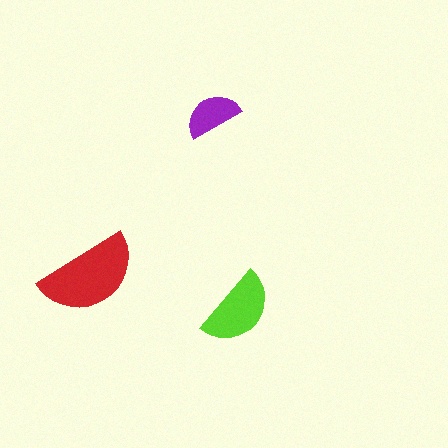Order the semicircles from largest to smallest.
the red one, the lime one, the purple one.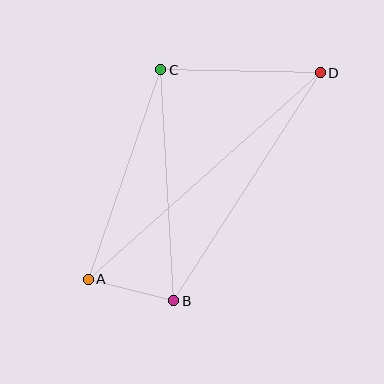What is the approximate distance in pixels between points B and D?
The distance between B and D is approximately 271 pixels.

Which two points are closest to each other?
Points A and B are closest to each other.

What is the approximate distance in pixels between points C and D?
The distance between C and D is approximately 160 pixels.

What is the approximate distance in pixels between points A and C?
The distance between A and C is approximately 222 pixels.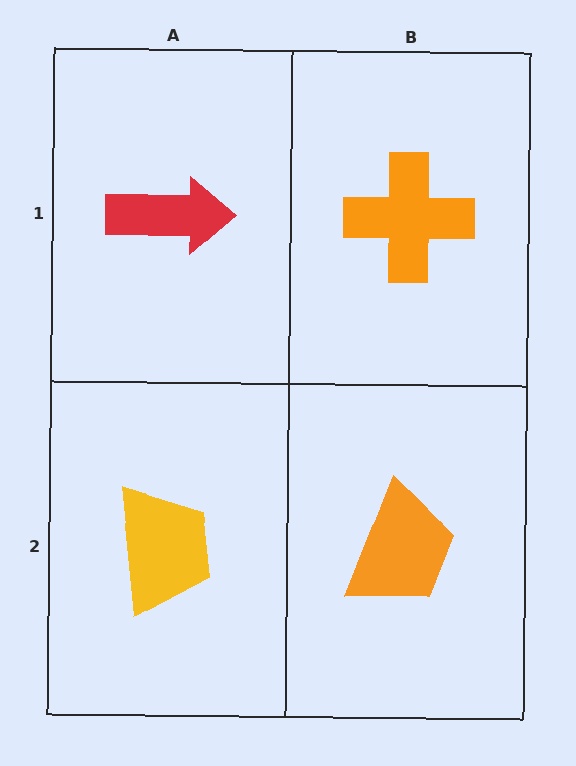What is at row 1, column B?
An orange cross.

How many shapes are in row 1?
2 shapes.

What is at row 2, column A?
A yellow trapezoid.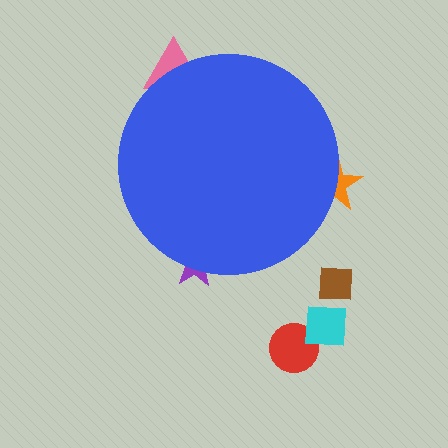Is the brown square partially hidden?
No, the brown square is fully visible.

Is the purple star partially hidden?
Yes, the purple star is partially hidden behind the blue circle.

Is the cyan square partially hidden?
No, the cyan square is fully visible.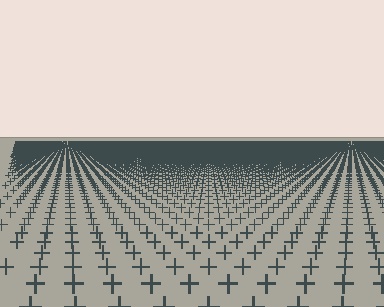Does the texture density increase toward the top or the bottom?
Density increases toward the top.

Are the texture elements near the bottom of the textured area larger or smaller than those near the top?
Larger. Near the bottom, elements are closer to the viewer and appear at a bigger on-screen size.